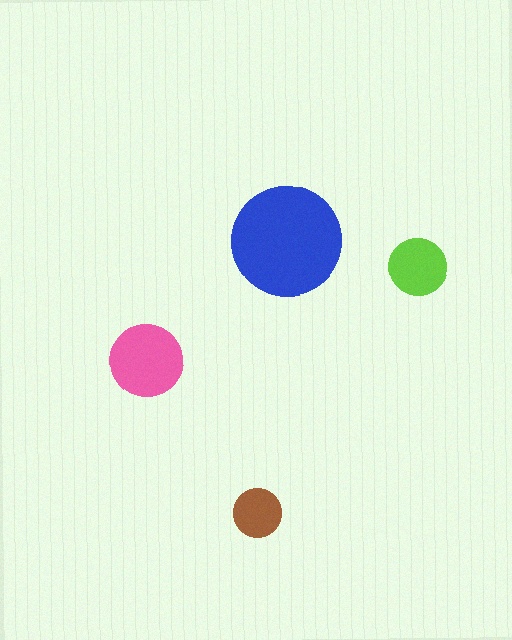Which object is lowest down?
The brown circle is bottommost.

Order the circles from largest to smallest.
the blue one, the pink one, the lime one, the brown one.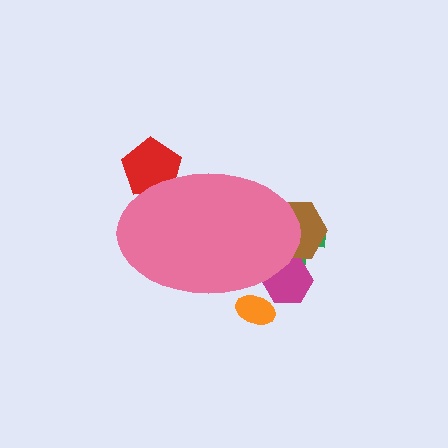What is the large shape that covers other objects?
A pink ellipse.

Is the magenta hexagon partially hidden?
Yes, the magenta hexagon is partially hidden behind the pink ellipse.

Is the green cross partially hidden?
Yes, the green cross is partially hidden behind the pink ellipse.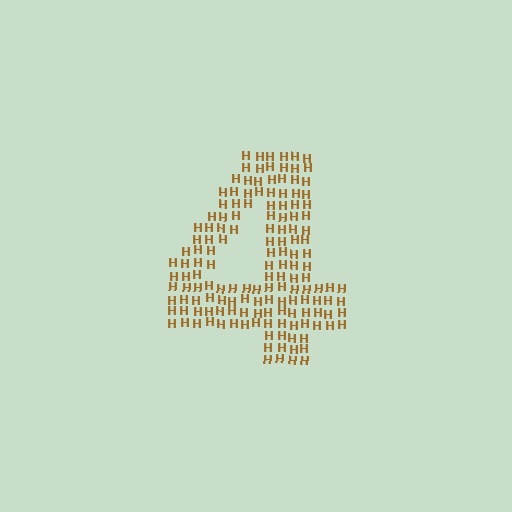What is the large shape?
The large shape is the digit 4.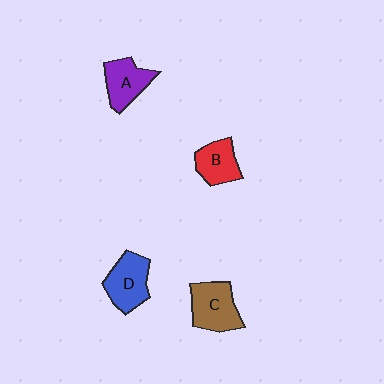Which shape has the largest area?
Shape C (brown).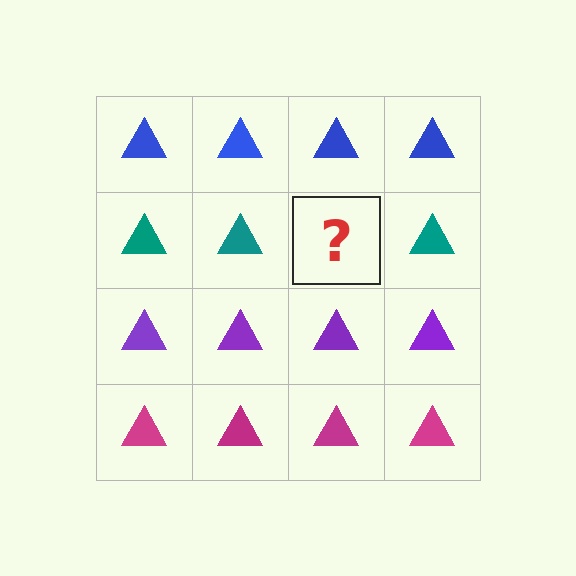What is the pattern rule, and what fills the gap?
The rule is that each row has a consistent color. The gap should be filled with a teal triangle.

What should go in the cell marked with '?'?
The missing cell should contain a teal triangle.